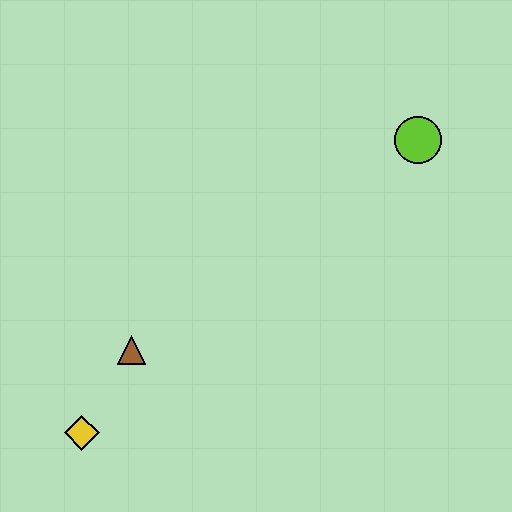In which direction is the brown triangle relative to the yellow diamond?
The brown triangle is above the yellow diamond.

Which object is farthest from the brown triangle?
The lime circle is farthest from the brown triangle.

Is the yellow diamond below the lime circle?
Yes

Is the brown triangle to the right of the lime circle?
No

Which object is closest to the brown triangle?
The yellow diamond is closest to the brown triangle.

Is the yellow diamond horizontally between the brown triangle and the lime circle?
No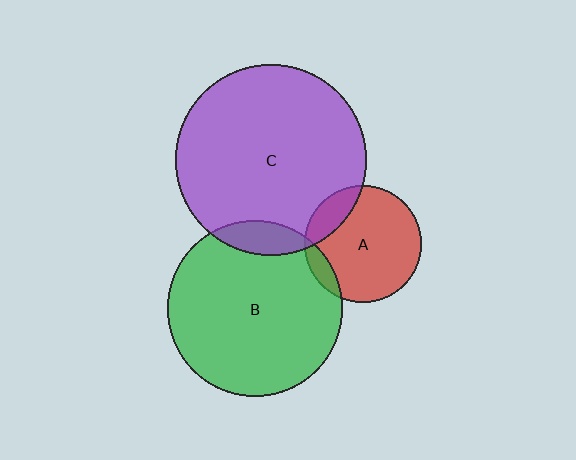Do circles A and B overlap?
Yes.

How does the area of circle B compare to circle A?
Approximately 2.2 times.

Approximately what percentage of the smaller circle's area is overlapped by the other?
Approximately 10%.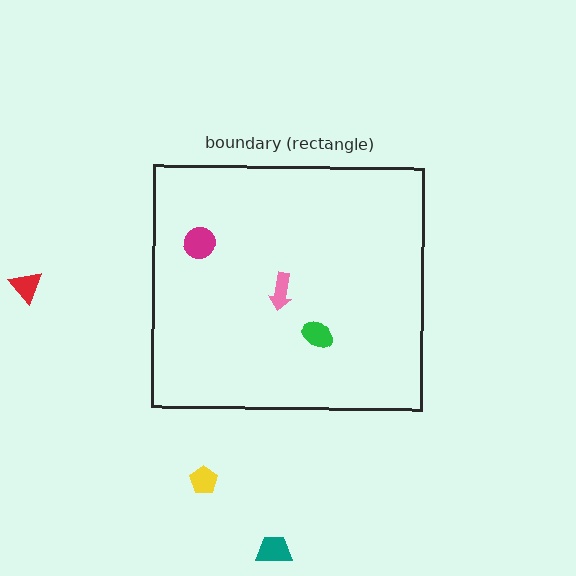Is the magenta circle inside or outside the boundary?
Inside.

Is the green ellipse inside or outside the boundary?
Inside.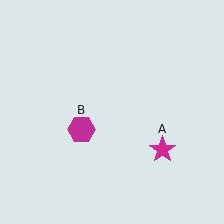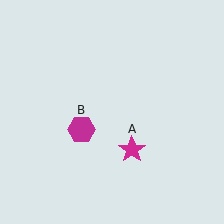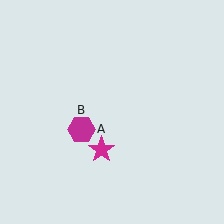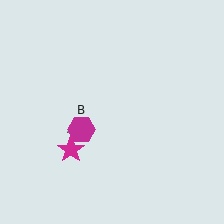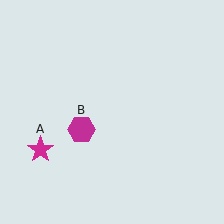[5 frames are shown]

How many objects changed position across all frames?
1 object changed position: magenta star (object A).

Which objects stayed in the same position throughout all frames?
Magenta hexagon (object B) remained stationary.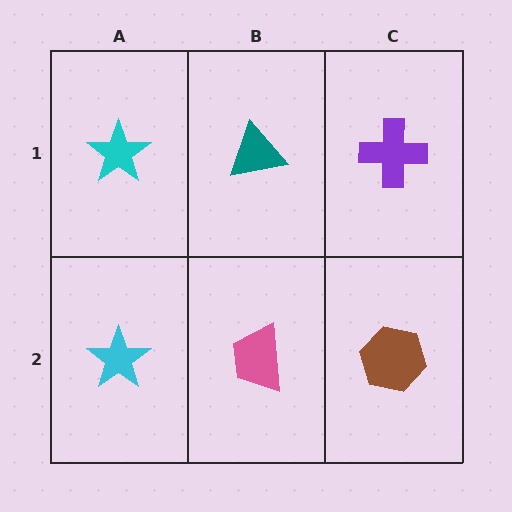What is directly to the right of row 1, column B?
A purple cross.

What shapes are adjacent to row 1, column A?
A cyan star (row 2, column A), a teal triangle (row 1, column B).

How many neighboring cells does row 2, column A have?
2.